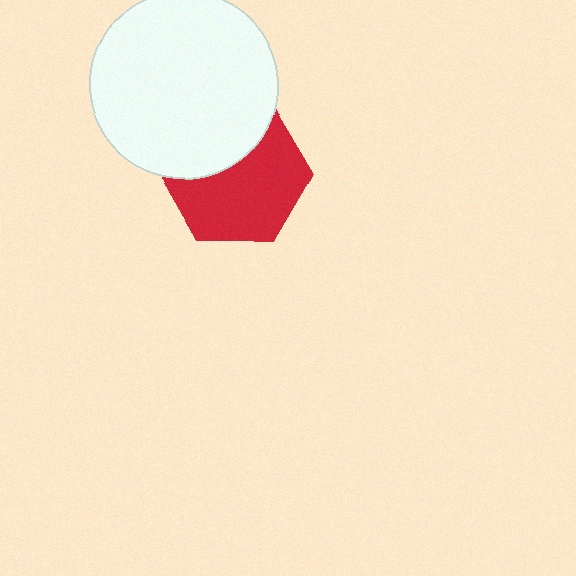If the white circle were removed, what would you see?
You would see the complete red hexagon.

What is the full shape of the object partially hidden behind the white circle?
The partially hidden object is a red hexagon.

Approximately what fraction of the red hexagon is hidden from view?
Roughly 35% of the red hexagon is hidden behind the white circle.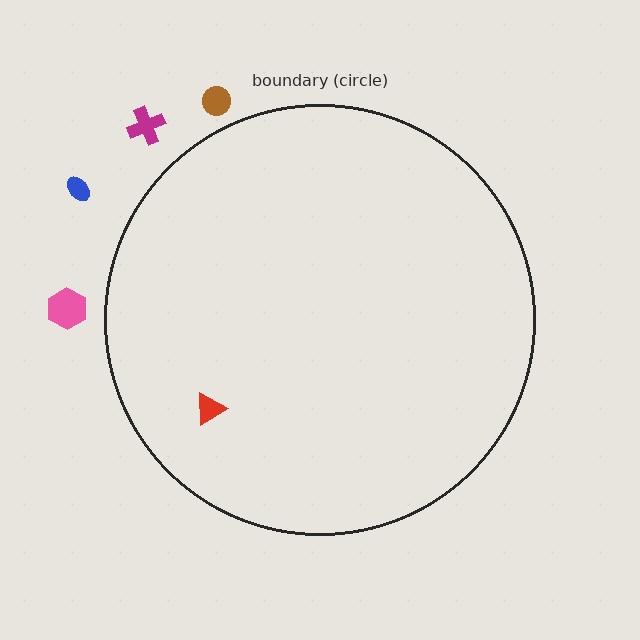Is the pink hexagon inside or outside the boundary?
Outside.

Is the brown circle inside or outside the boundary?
Outside.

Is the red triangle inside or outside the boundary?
Inside.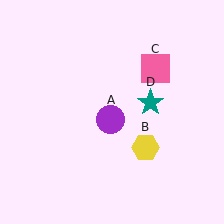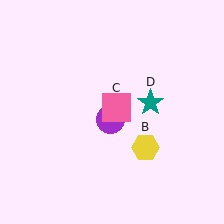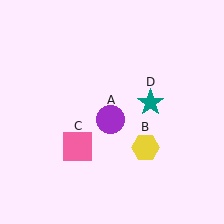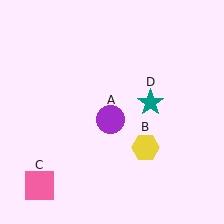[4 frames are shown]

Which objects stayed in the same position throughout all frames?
Purple circle (object A) and yellow hexagon (object B) and teal star (object D) remained stationary.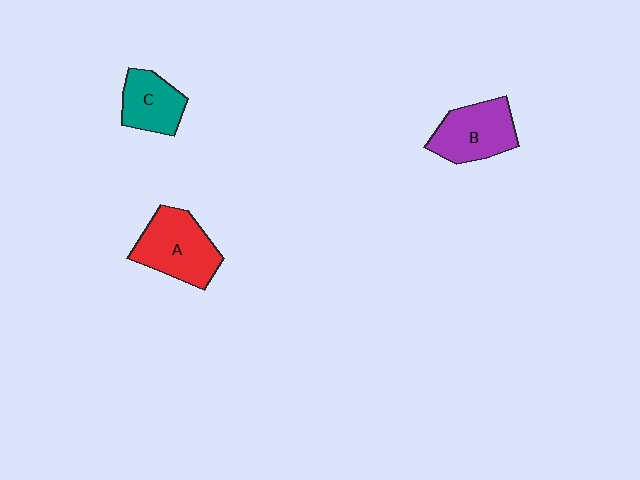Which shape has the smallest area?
Shape C (teal).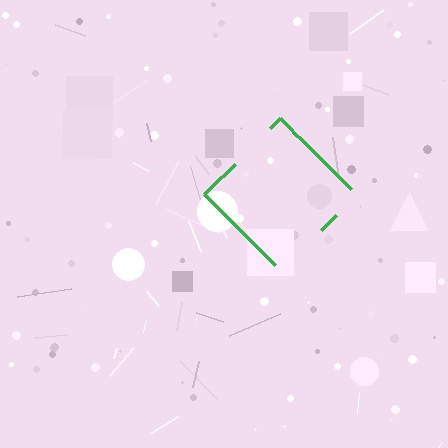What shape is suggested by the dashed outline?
The dashed outline suggests a diamond.